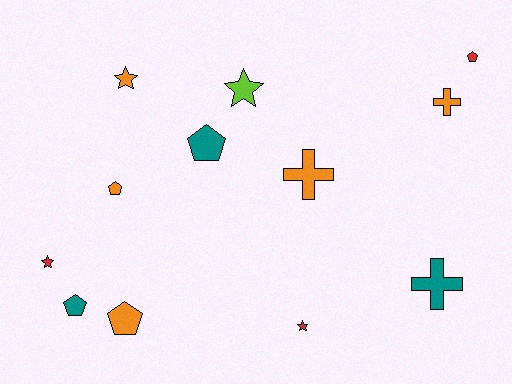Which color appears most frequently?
Orange, with 5 objects.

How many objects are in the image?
There are 12 objects.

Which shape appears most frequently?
Pentagon, with 5 objects.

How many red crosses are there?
There are no red crosses.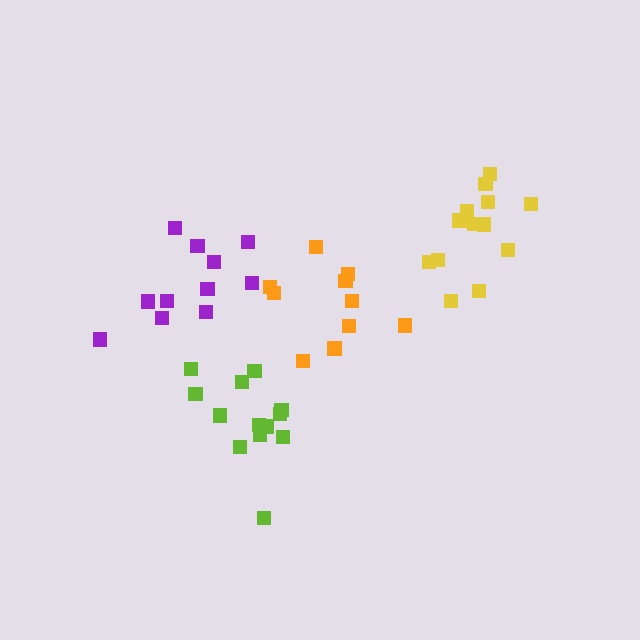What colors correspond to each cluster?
The clusters are colored: lime, orange, yellow, purple.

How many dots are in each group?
Group 1: 13 dots, Group 2: 10 dots, Group 3: 14 dots, Group 4: 11 dots (48 total).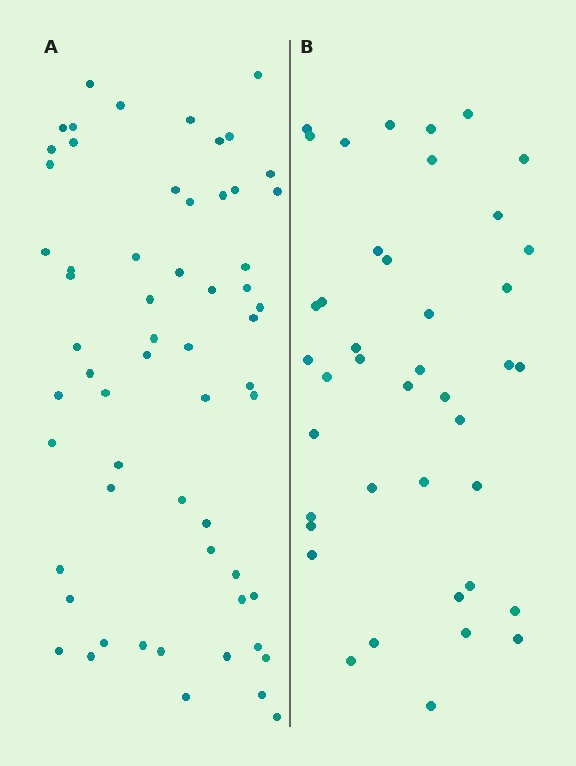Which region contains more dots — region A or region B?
Region A (the left region) has more dots.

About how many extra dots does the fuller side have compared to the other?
Region A has approximately 20 more dots than region B.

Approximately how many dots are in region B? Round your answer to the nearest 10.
About 40 dots. (The exact count is 41, which rounds to 40.)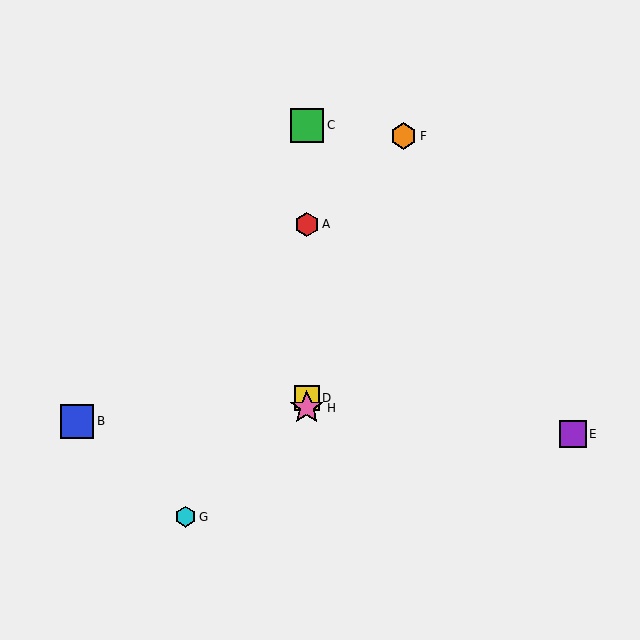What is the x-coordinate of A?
Object A is at x≈307.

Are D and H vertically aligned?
Yes, both are at x≈307.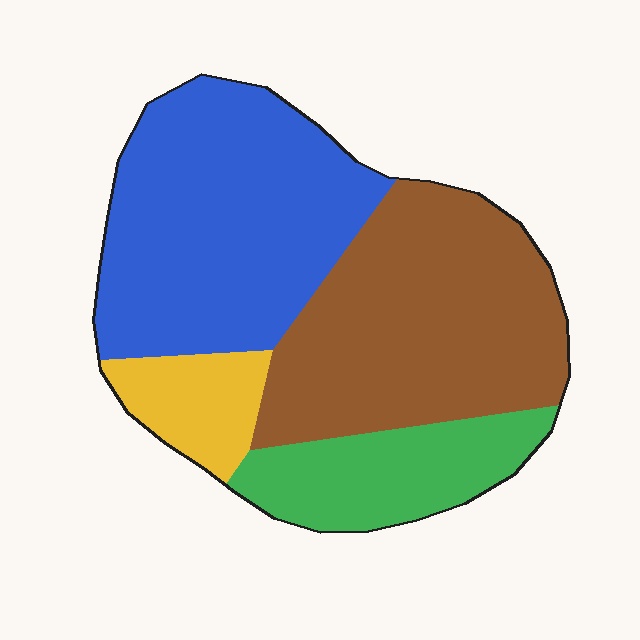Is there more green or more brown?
Brown.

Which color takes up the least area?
Yellow, at roughly 10%.